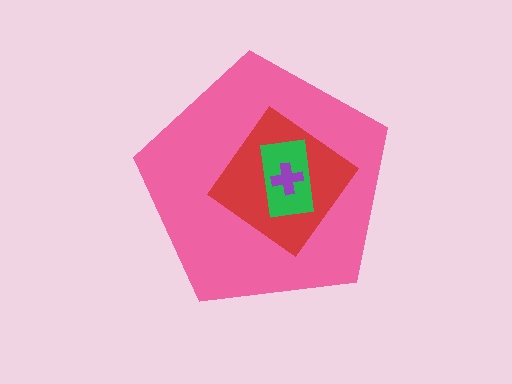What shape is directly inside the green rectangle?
The purple cross.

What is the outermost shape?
The pink pentagon.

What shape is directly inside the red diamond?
The green rectangle.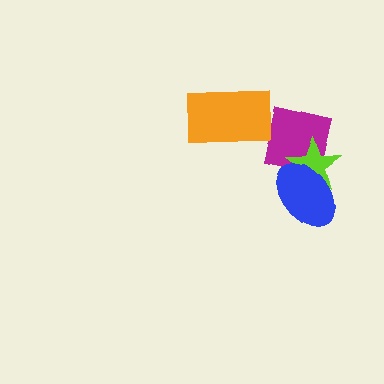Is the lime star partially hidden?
Yes, it is partially covered by another shape.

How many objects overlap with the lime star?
2 objects overlap with the lime star.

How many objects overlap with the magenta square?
3 objects overlap with the magenta square.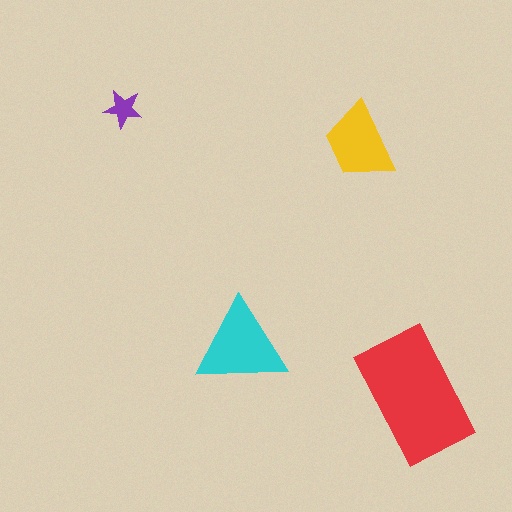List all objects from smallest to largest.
The purple star, the yellow trapezoid, the cyan triangle, the red rectangle.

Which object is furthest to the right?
The red rectangle is rightmost.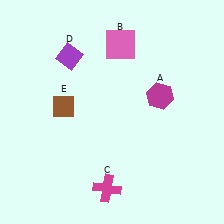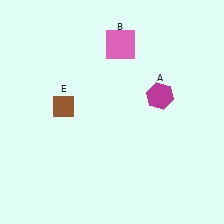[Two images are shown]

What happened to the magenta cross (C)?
The magenta cross (C) was removed in Image 2. It was in the bottom-left area of Image 1.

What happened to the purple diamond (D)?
The purple diamond (D) was removed in Image 2. It was in the top-left area of Image 1.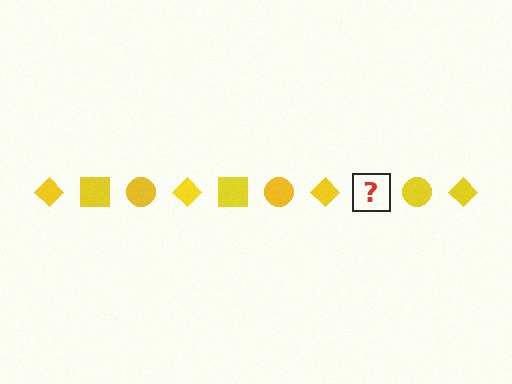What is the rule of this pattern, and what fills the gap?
The rule is that the pattern cycles through diamond, square, circle shapes in yellow. The gap should be filled with a yellow square.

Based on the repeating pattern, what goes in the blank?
The blank should be a yellow square.